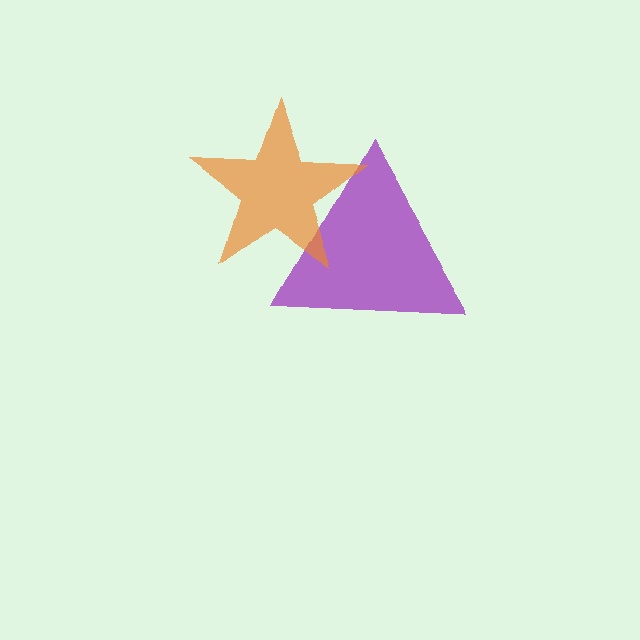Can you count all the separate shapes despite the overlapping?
Yes, there are 2 separate shapes.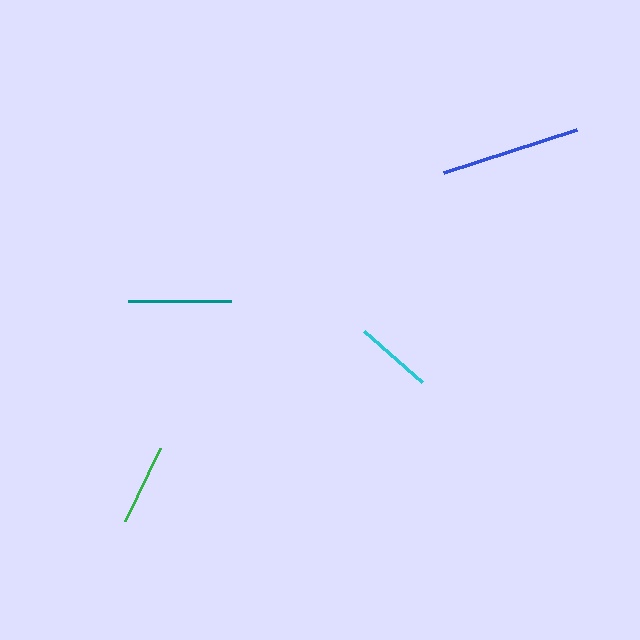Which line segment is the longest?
The blue line is the longest at approximately 140 pixels.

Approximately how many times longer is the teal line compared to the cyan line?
The teal line is approximately 1.3 times the length of the cyan line.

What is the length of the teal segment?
The teal segment is approximately 103 pixels long.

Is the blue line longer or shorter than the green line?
The blue line is longer than the green line.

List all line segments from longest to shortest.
From longest to shortest: blue, teal, green, cyan.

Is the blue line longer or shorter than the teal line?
The blue line is longer than the teal line.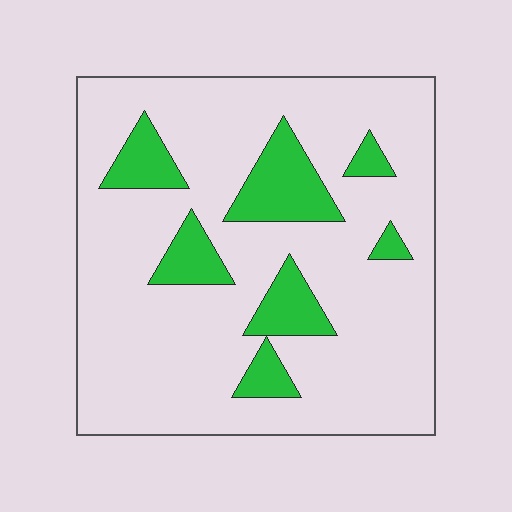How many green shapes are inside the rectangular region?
7.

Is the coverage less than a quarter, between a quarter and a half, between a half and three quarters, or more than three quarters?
Less than a quarter.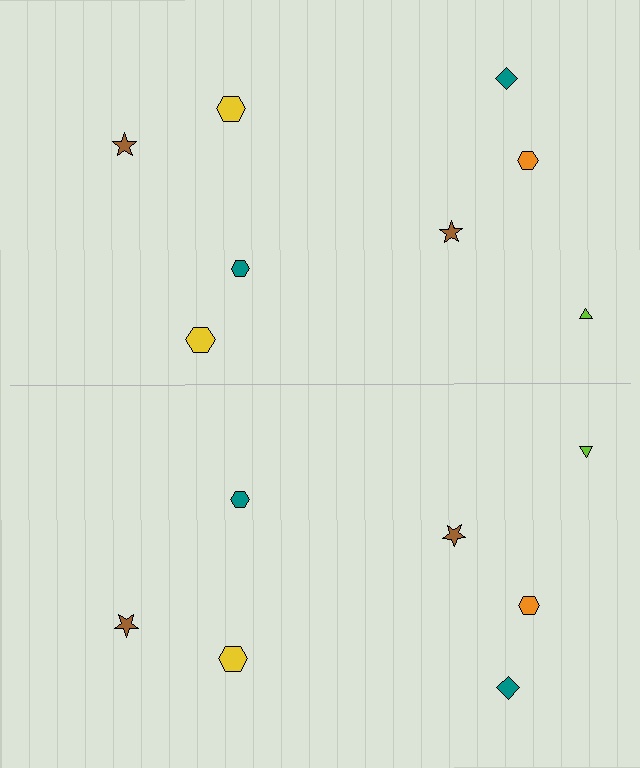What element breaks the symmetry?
A yellow hexagon is missing from the bottom side.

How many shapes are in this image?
There are 15 shapes in this image.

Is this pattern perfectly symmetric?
No, the pattern is not perfectly symmetric. A yellow hexagon is missing from the bottom side.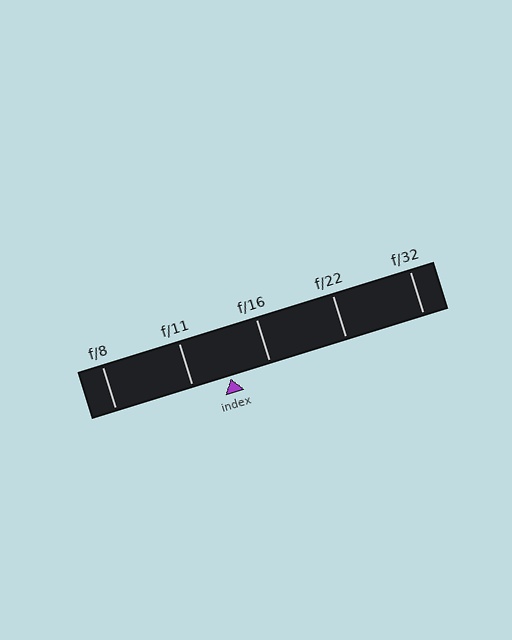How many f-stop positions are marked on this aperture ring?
There are 5 f-stop positions marked.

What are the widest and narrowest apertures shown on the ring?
The widest aperture shown is f/8 and the narrowest is f/32.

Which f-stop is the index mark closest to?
The index mark is closest to f/11.